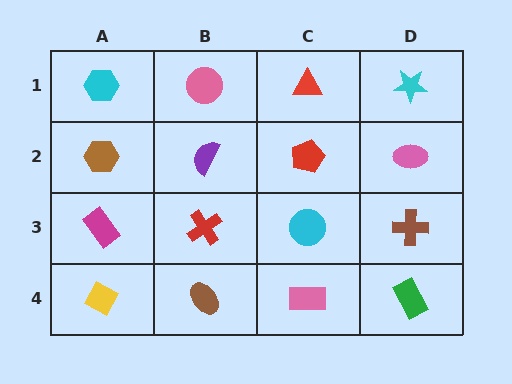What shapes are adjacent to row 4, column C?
A cyan circle (row 3, column C), a brown ellipse (row 4, column B), a green rectangle (row 4, column D).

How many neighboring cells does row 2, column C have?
4.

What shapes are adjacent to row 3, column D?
A pink ellipse (row 2, column D), a green rectangle (row 4, column D), a cyan circle (row 3, column C).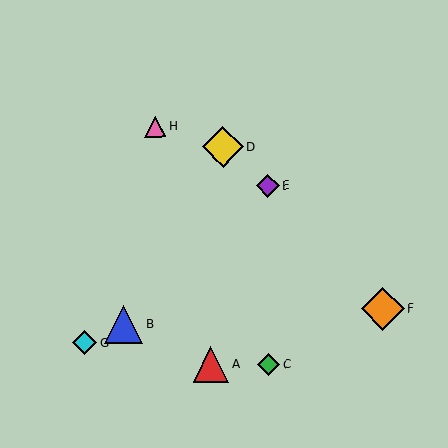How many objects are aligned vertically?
2 objects (C, E) are aligned vertically.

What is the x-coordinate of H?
Object H is at x≈155.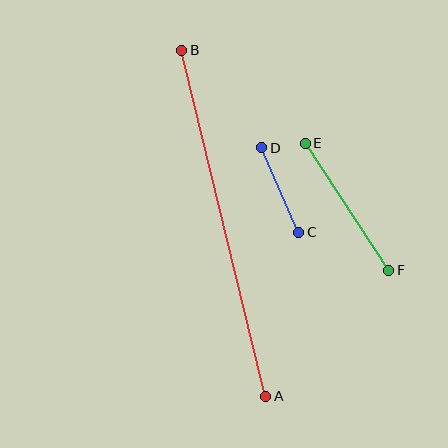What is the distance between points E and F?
The distance is approximately 152 pixels.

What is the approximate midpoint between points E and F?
The midpoint is at approximately (347, 207) pixels.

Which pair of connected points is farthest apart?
Points A and B are farthest apart.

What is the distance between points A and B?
The distance is approximately 356 pixels.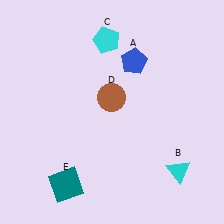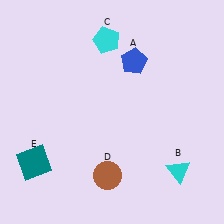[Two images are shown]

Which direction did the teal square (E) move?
The teal square (E) moved left.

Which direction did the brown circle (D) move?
The brown circle (D) moved down.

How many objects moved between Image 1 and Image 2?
2 objects moved between the two images.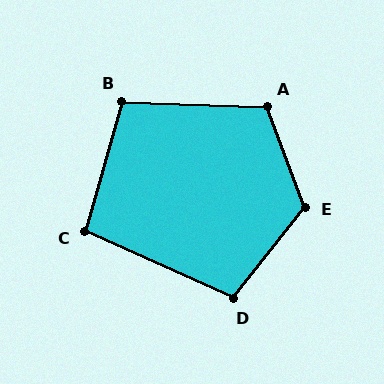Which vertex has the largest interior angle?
E, at approximately 121 degrees.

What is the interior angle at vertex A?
Approximately 112 degrees (obtuse).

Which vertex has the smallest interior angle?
C, at approximately 98 degrees.